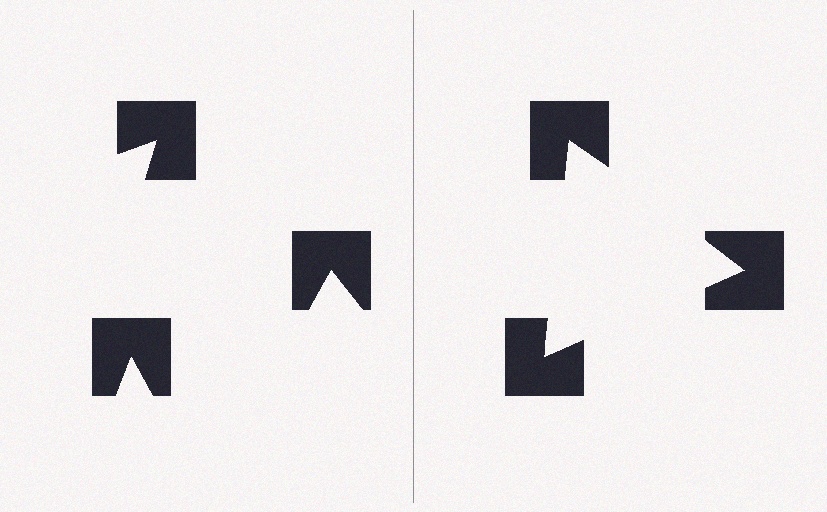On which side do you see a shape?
An illusory triangle appears on the right side. On the left side the wedge cuts are rotated, so no coherent shape forms.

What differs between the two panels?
The notched squares are positioned identically on both sides; only the wedge orientations differ. On the right they align to a triangle; on the left they are misaligned.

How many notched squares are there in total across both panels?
6 — 3 on each side.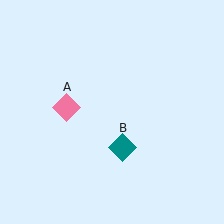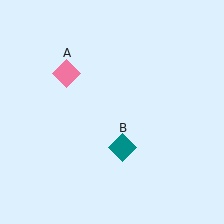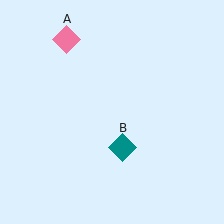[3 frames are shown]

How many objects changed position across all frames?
1 object changed position: pink diamond (object A).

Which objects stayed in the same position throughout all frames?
Teal diamond (object B) remained stationary.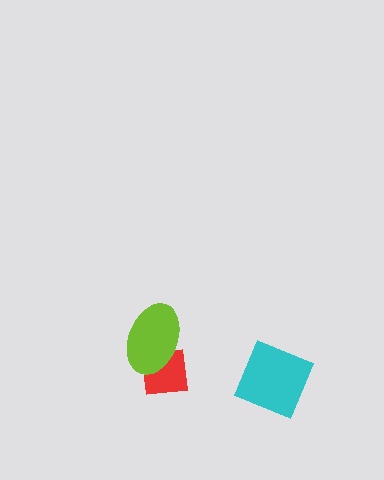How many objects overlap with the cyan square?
0 objects overlap with the cyan square.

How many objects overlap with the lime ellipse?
1 object overlaps with the lime ellipse.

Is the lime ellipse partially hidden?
No, no other shape covers it.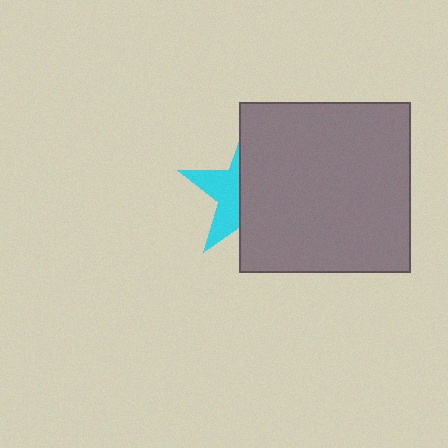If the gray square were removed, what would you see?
You would see the complete cyan star.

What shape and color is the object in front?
The object in front is a gray square.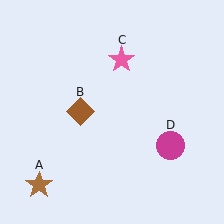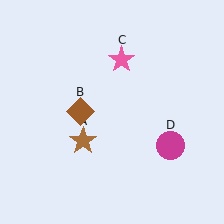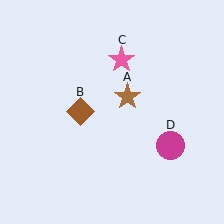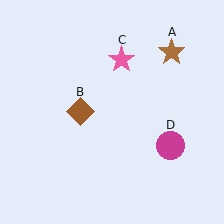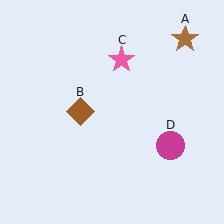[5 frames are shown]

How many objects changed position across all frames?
1 object changed position: brown star (object A).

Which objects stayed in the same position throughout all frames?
Brown diamond (object B) and pink star (object C) and magenta circle (object D) remained stationary.